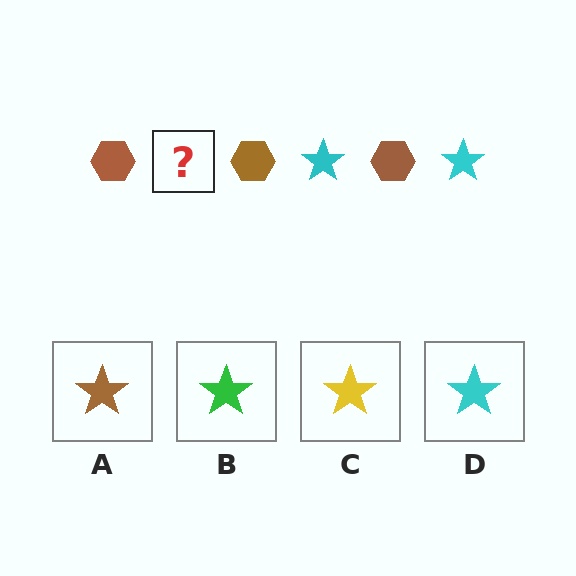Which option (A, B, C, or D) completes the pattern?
D.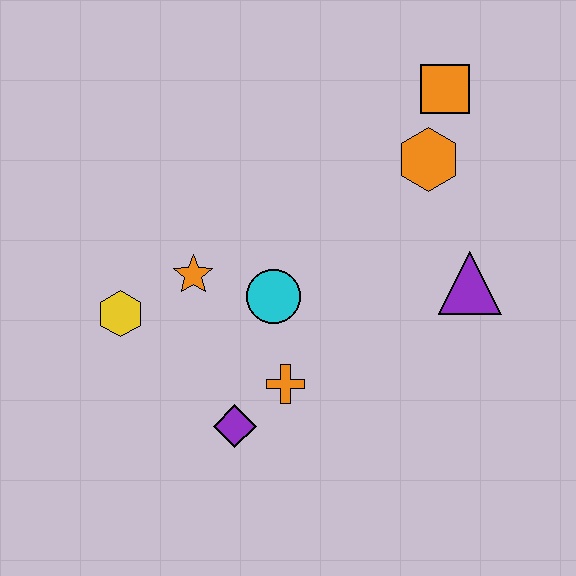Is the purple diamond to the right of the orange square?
No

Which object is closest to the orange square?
The orange hexagon is closest to the orange square.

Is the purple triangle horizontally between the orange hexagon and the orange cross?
No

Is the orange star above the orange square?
No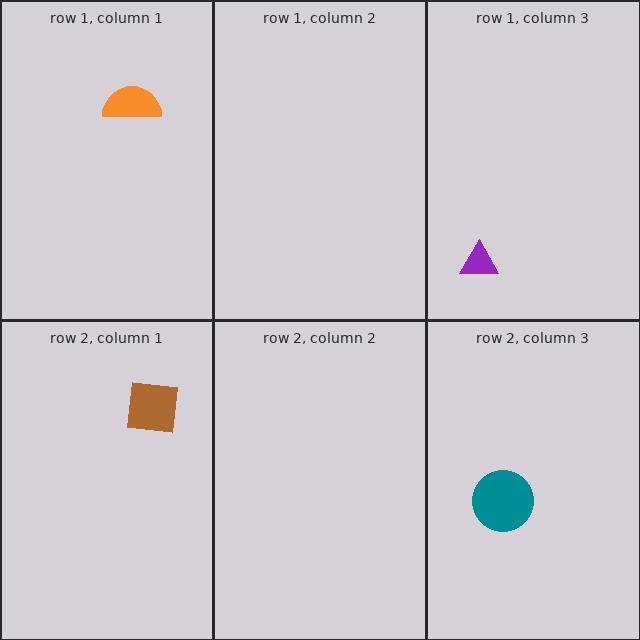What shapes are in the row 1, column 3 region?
The purple triangle.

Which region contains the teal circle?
The row 2, column 3 region.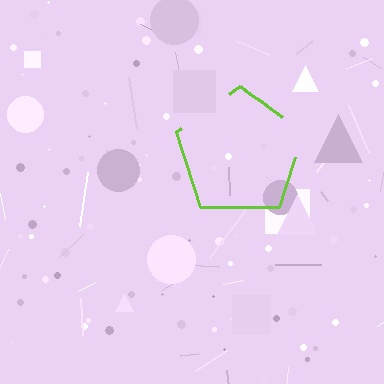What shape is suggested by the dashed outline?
The dashed outline suggests a pentagon.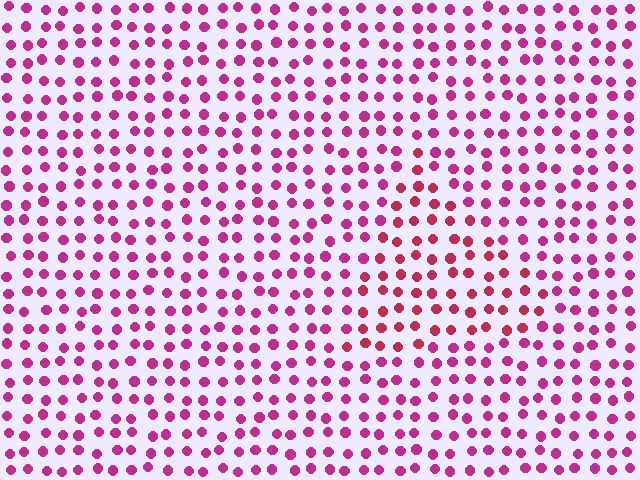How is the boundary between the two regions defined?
The boundary is defined purely by a slight shift in hue (about 26 degrees). Spacing, size, and orientation are identical on both sides.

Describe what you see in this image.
The image is filled with small magenta elements in a uniform arrangement. A triangle-shaped region is visible where the elements are tinted to a slightly different hue, forming a subtle color boundary.